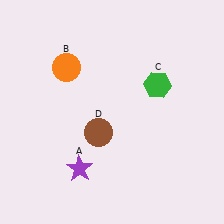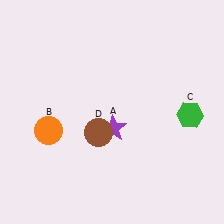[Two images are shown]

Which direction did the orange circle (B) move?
The orange circle (B) moved down.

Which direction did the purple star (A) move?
The purple star (A) moved up.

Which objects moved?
The objects that moved are: the purple star (A), the orange circle (B), the green hexagon (C).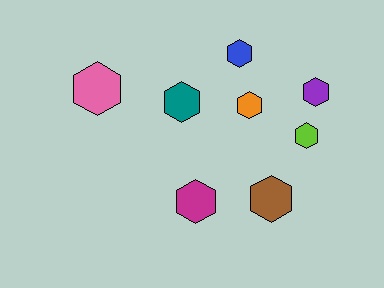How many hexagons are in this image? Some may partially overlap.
There are 8 hexagons.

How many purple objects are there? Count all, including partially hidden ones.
There is 1 purple object.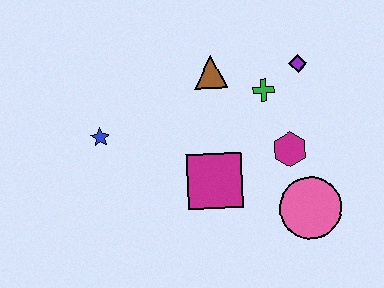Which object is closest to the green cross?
The purple diamond is closest to the green cross.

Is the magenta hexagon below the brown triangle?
Yes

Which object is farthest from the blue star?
The pink circle is farthest from the blue star.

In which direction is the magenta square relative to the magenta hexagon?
The magenta square is to the left of the magenta hexagon.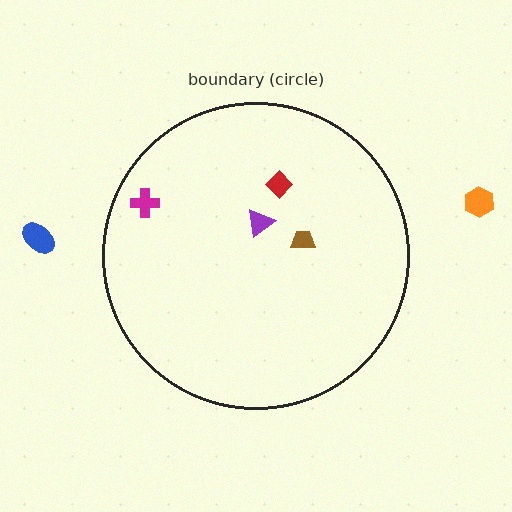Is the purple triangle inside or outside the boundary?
Inside.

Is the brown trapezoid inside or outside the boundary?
Inside.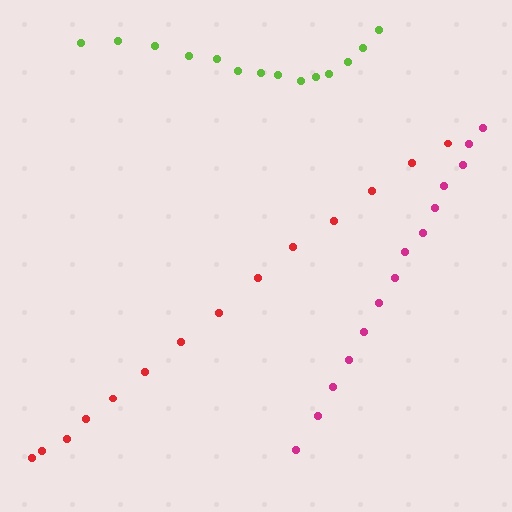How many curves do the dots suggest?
There are 3 distinct paths.